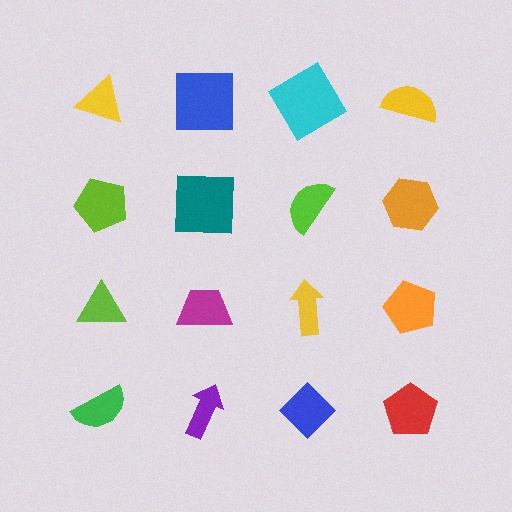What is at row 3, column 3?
A yellow arrow.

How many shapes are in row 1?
4 shapes.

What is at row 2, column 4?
An orange hexagon.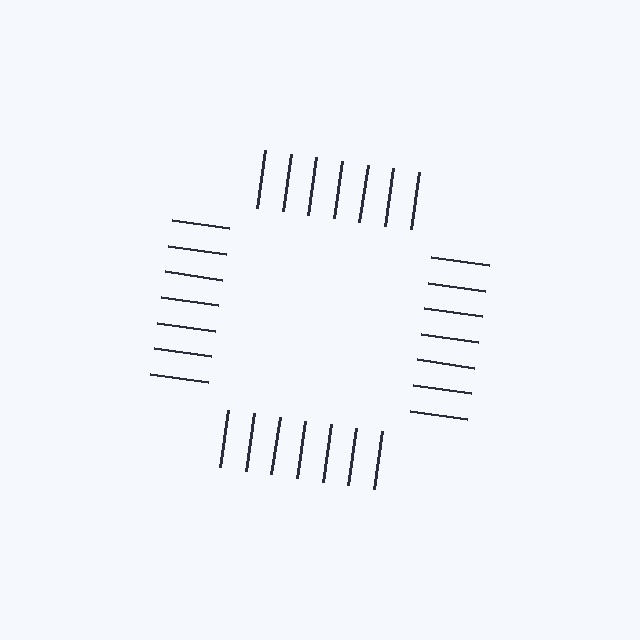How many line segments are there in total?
28 — 7 along each of the 4 edges.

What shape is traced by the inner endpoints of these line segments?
An illusory square — the line segments terminate on its edges but no continuous stroke is drawn.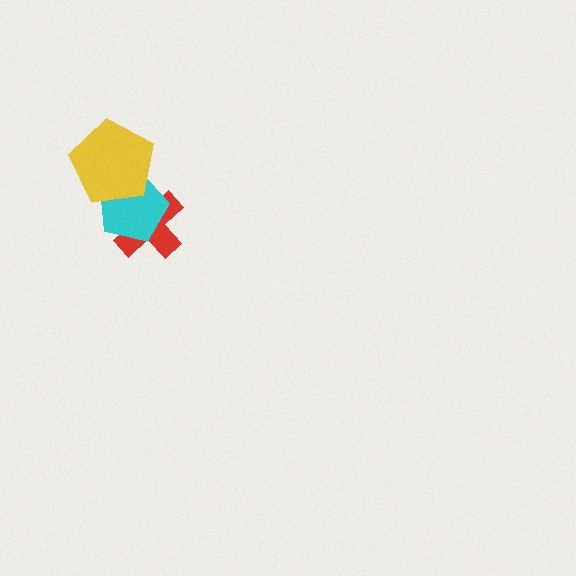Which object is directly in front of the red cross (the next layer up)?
The cyan pentagon is directly in front of the red cross.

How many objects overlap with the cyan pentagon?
2 objects overlap with the cyan pentagon.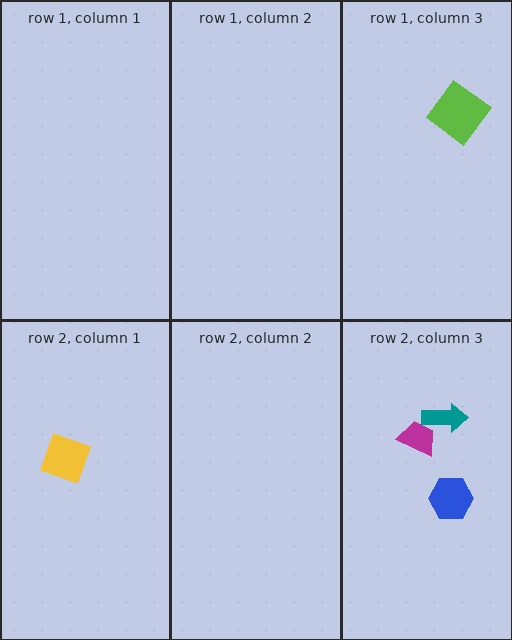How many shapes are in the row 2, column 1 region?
1.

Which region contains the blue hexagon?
The row 2, column 3 region.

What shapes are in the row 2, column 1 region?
The yellow diamond.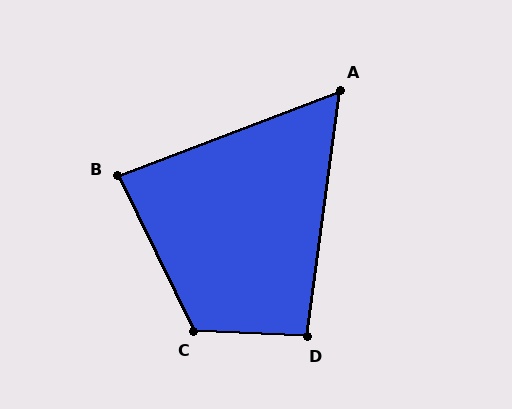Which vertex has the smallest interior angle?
A, at approximately 62 degrees.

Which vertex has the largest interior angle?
C, at approximately 118 degrees.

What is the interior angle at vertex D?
Approximately 95 degrees (obtuse).